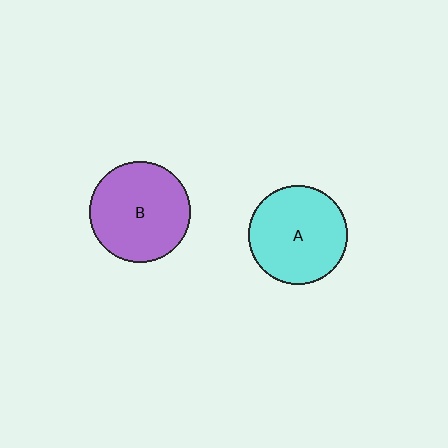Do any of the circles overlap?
No, none of the circles overlap.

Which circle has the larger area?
Circle B (purple).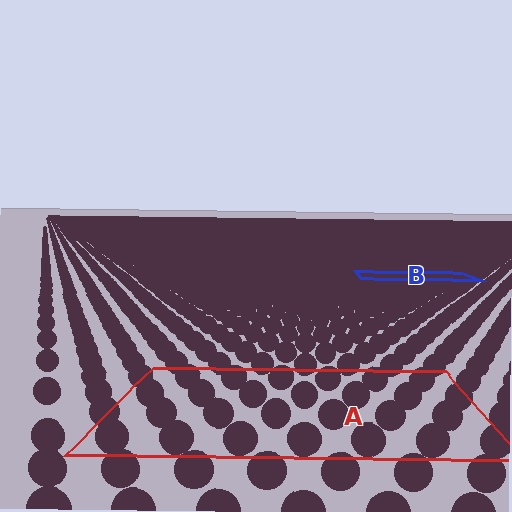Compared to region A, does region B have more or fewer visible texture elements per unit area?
Region B has more texture elements per unit area — they are packed more densely because it is farther away.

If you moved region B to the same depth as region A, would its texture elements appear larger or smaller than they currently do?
They would appear larger. At a closer depth, the same texture elements are projected at a bigger on-screen size.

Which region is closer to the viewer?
Region A is closer. The texture elements there are larger and more spread out.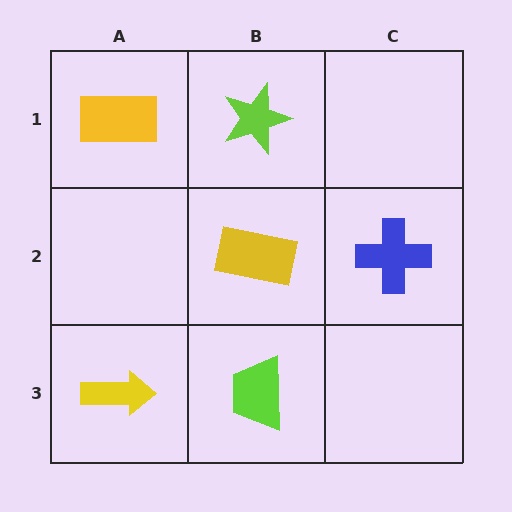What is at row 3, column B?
A lime trapezoid.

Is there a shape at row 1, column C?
No, that cell is empty.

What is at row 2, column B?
A yellow rectangle.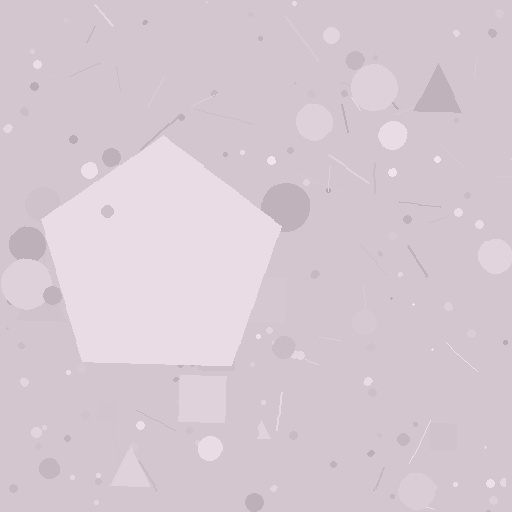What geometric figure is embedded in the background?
A pentagon is embedded in the background.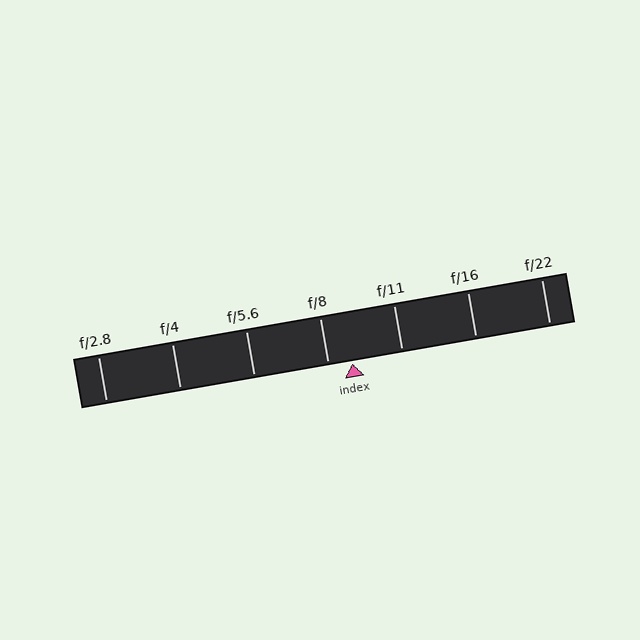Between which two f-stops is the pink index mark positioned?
The index mark is between f/8 and f/11.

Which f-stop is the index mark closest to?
The index mark is closest to f/8.